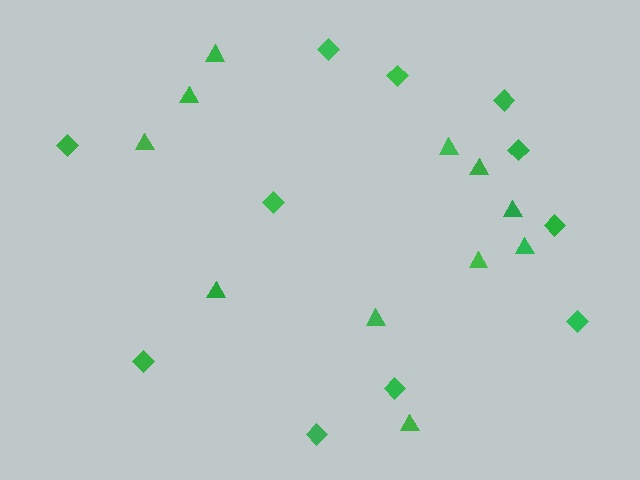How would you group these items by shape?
There are 2 groups: one group of diamonds (11) and one group of triangles (11).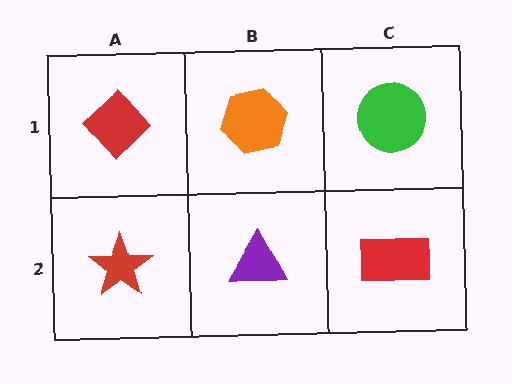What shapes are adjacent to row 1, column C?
A red rectangle (row 2, column C), an orange hexagon (row 1, column B).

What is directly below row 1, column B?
A purple triangle.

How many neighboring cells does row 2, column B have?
3.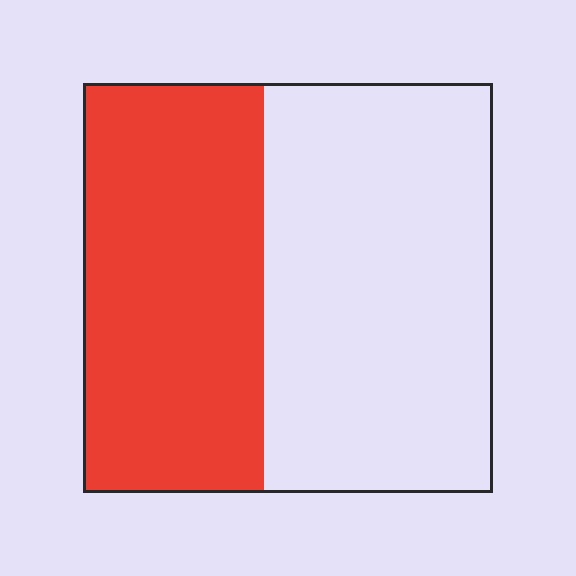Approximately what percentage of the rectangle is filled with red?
Approximately 45%.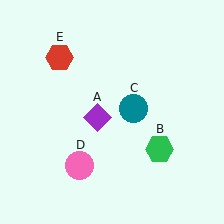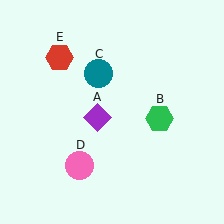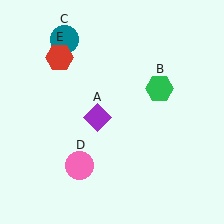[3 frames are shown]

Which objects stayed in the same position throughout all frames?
Purple diamond (object A) and pink circle (object D) and red hexagon (object E) remained stationary.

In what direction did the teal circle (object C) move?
The teal circle (object C) moved up and to the left.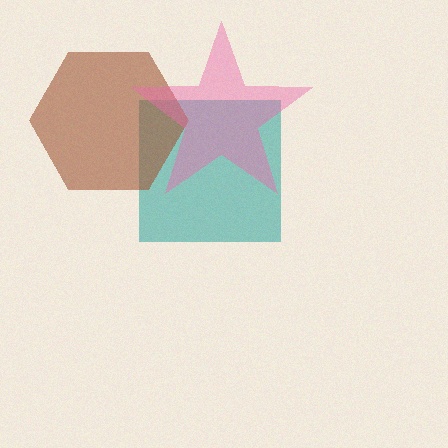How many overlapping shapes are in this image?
There are 3 overlapping shapes in the image.